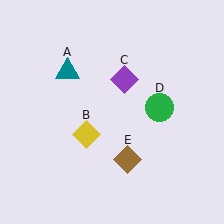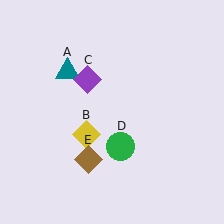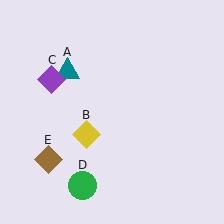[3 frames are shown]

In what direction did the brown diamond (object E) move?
The brown diamond (object E) moved left.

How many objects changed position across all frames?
3 objects changed position: purple diamond (object C), green circle (object D), brown diamond (object E).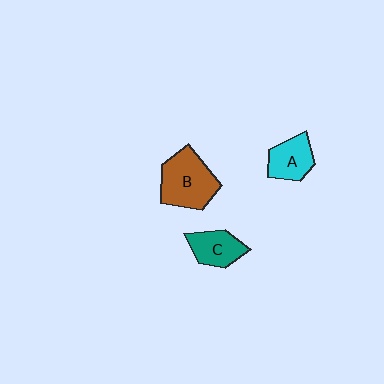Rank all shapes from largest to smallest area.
From largest to smallest: B (brown), A (cyan), C (teal).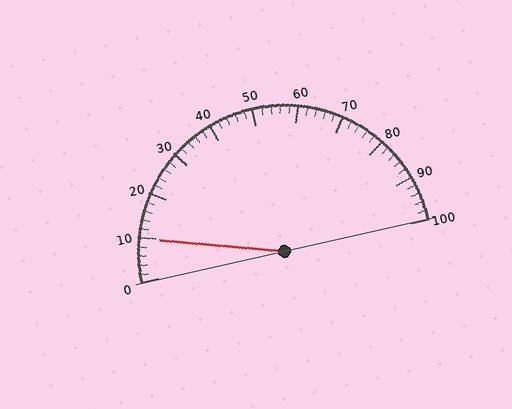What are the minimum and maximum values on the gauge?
The gauge ranges from 0 to 100.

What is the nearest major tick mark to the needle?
The nearest major tick mark is 10.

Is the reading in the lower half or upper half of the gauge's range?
The reading is in the lower half of the range (0 to 100).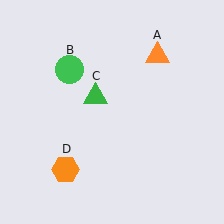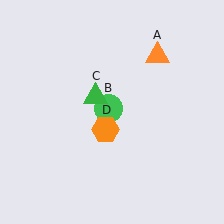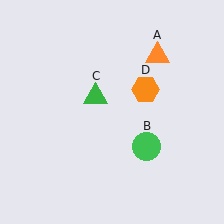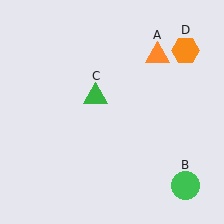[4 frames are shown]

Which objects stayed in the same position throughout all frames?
Orange triangle (object A) and green triangle (object C) remained stationary.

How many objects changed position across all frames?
2 objects changed position: green circle (object B), orange hexagon (object D).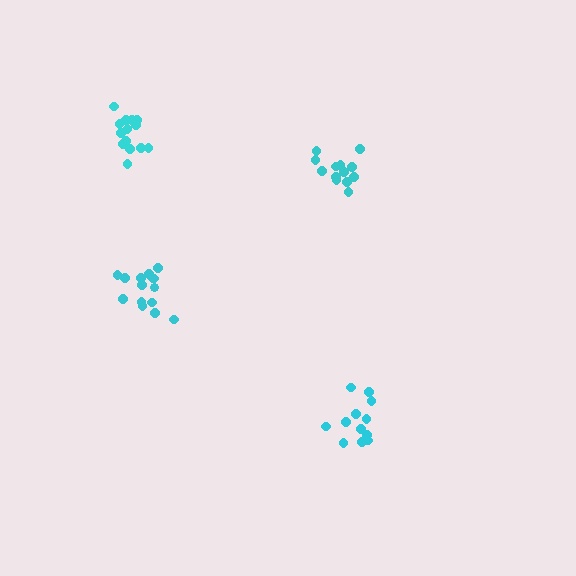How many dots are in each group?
Group 1: 15 dots, Group 2: 13 dots, Group 3: 14 dots, Group 4: 12 dots (54 total).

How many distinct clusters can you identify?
There are 4 distinct clusters.